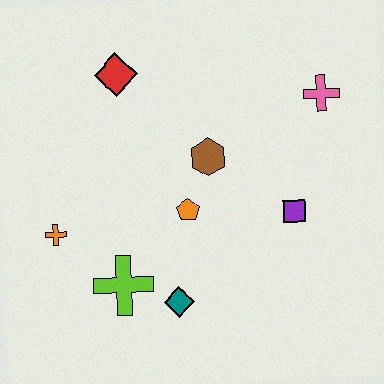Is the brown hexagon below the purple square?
No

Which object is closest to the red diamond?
The brown hexagon is closest to the red diamond.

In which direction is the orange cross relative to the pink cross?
The orange cross is to the left of the pink cross.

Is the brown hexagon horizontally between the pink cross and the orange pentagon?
Yes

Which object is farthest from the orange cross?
The pink cross is farthest from the orange cross.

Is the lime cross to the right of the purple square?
No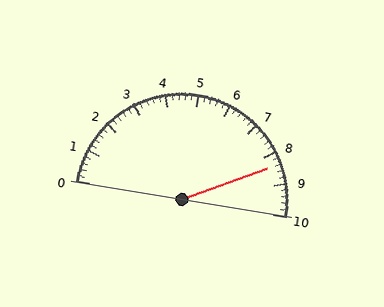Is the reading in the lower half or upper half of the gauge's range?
The reading is in the upper half of the range (0 to 10).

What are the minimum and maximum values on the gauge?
The gauge ranges from 0 to 10.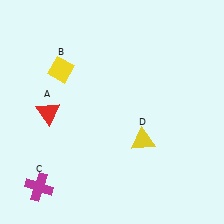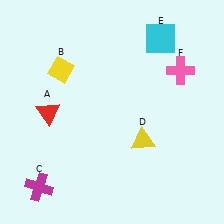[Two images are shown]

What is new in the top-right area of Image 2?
A pink cross (F) was added in the top-right area of Image 2.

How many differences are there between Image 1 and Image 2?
There are 2 differences between the two images.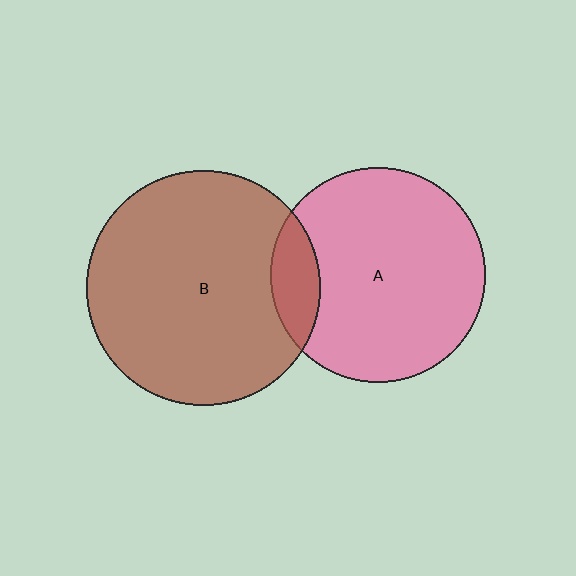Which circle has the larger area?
Circle B (brown).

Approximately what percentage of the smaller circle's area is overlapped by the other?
Approximately 15%.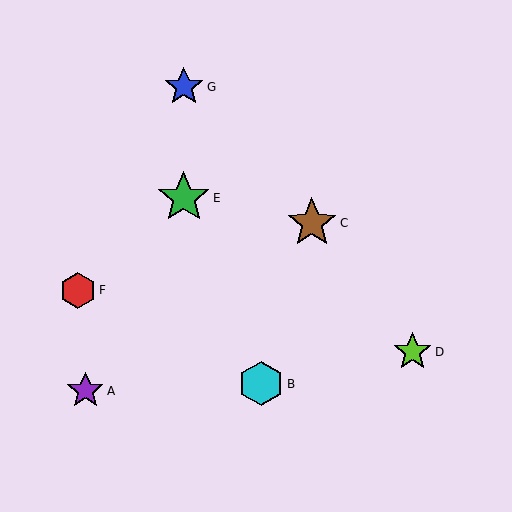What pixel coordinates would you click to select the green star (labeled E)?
Click at (184, 198) to select the green star E.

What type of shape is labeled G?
Shape G is a blue star.